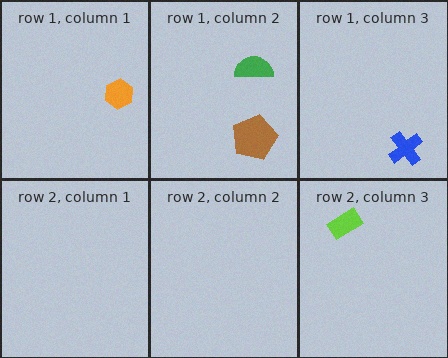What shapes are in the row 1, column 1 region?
The orange hexagon.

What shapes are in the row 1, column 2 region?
The brown pentagon, the green semicircle.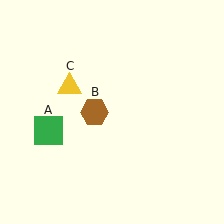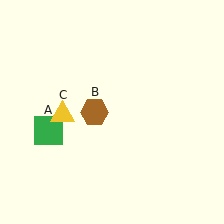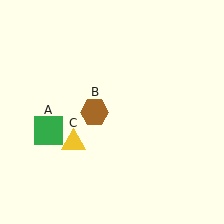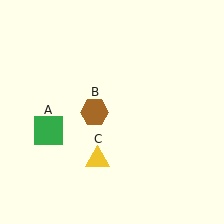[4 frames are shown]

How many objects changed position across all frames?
1 object changed position: yellow triangle (object C).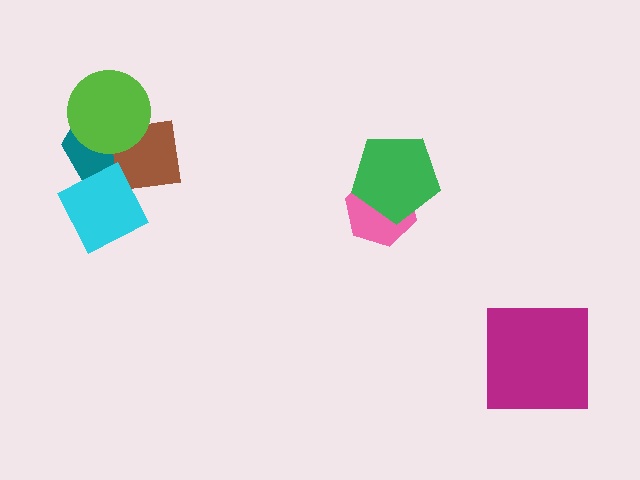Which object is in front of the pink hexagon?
The green pentagon is in front of the pink hexagon.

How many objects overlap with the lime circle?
2 objects overlap with the lime circle.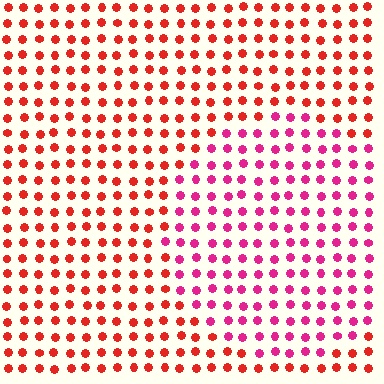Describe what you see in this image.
The image is filled with small red elements in a uniform arrangement. A circle-shaped region is visible where the elements are tinted to a slightly different hue, forming a subtle color boundary.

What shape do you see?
I see a circle.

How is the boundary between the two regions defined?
The boundary is defined purely by a slight shift in hue (about 36 degrees). Spacing, size, and orientation are identical on both sides.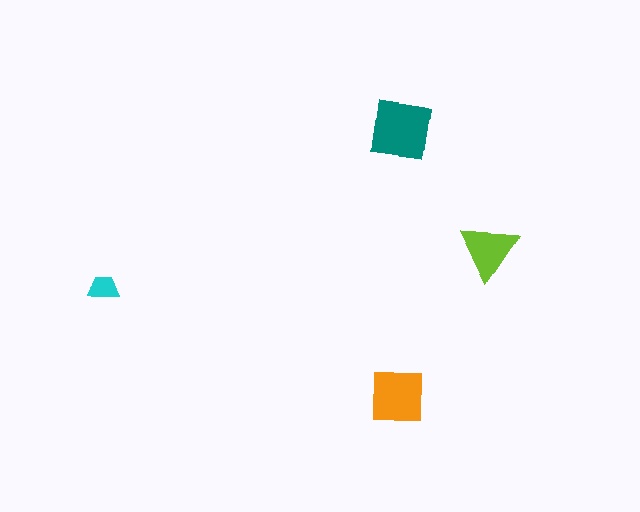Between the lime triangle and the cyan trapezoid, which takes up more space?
The lime triangle.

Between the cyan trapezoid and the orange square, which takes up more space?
The orange square.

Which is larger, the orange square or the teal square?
The teal square.